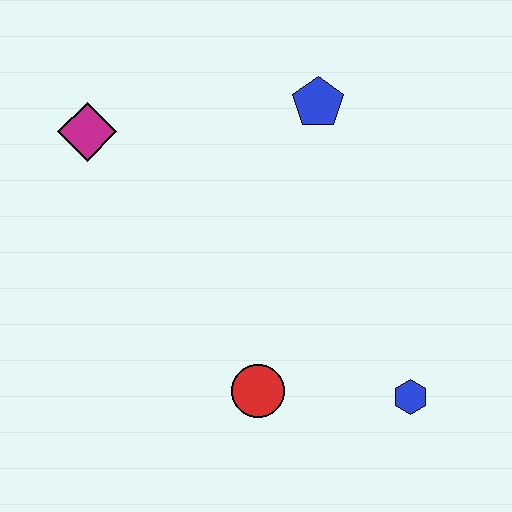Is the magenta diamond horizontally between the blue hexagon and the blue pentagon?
No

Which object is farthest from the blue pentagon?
The blue hexagon is farthest from the blue pentagon.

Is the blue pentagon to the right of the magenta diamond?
Yes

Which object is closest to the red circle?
The blue hexagon is closest to the red circle.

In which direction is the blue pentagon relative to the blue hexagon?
The blue pentagon is above the blue hexagon.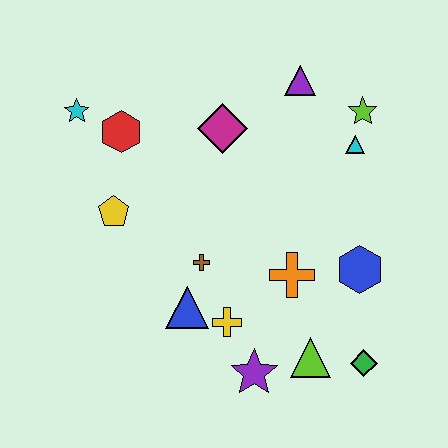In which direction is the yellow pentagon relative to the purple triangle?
The yellow pentagon is to the left of the purple triangle.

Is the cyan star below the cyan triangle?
No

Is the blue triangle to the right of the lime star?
No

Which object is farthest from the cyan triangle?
The cyan star is farthest from the cyan triangle.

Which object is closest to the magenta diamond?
The purple triangle is closest to the magenta diamond.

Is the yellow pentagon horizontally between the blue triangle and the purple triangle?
No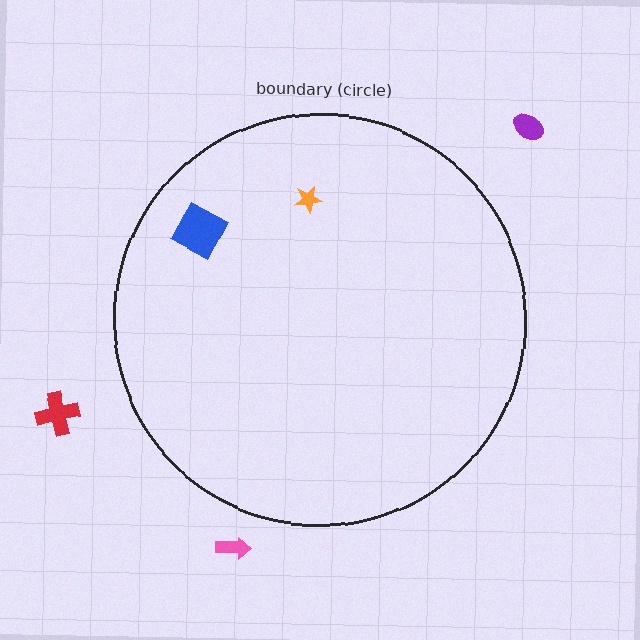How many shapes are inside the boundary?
2 inside, 3 outside.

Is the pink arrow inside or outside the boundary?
Outside.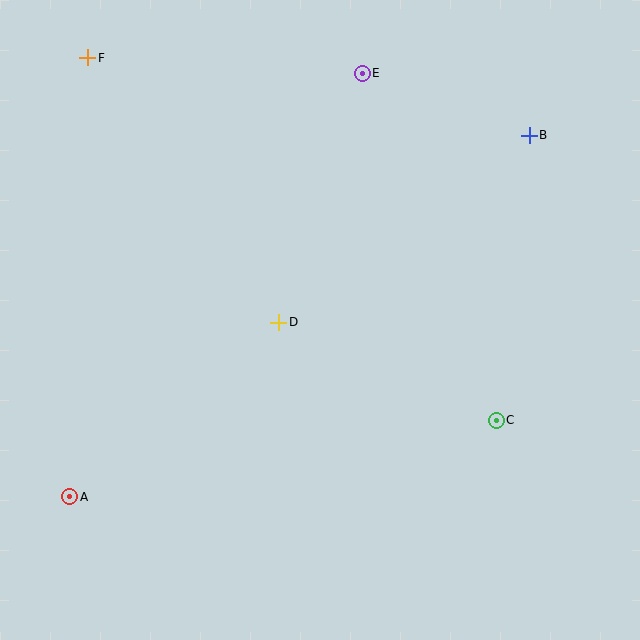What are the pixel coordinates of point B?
Point B is at (529, 135).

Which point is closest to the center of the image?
Point D at (279, 322) is closest to the center.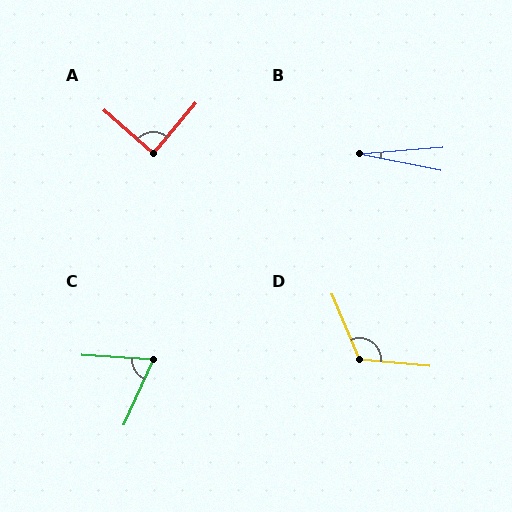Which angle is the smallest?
B, at approximately 16 degrees.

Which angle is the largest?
D, at approximately 118 degrees.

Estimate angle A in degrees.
Approximately 89 degrees.